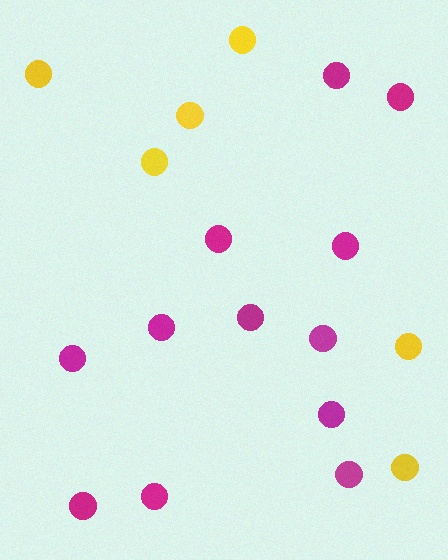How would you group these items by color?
There are 2 groups: one group of magenta circles (12) and one group of yellow circles (6).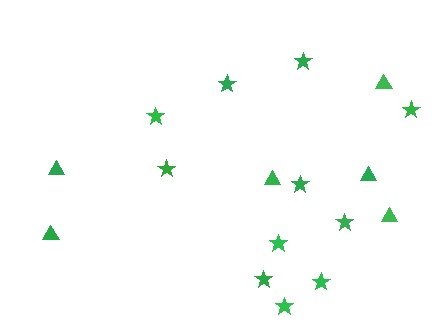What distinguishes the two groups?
There are 2 groups: one group of triangles (6) and one group of stars (11).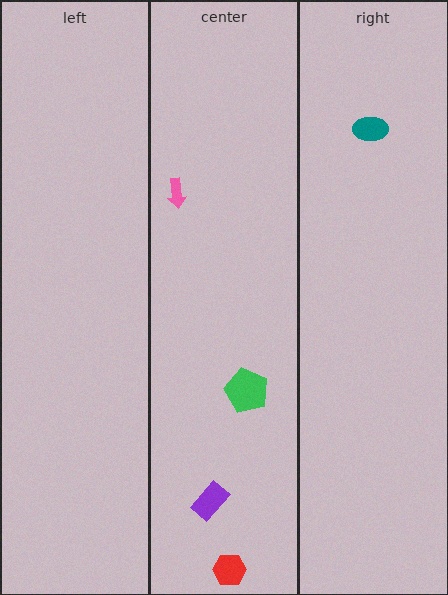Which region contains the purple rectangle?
The center region.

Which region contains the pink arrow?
The center region.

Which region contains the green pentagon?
The center region.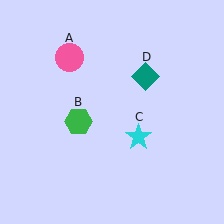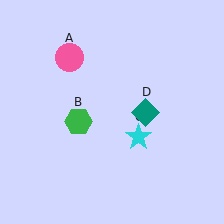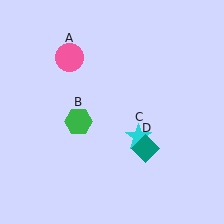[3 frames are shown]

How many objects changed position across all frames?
1 object changed position: teal diamond (object D).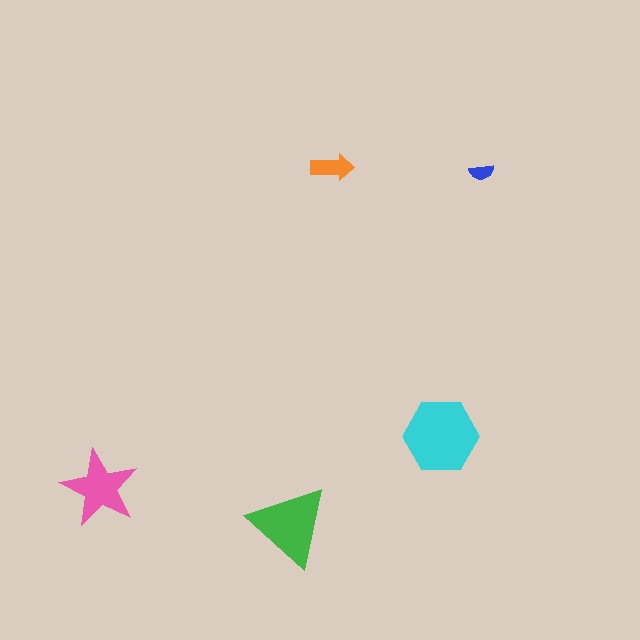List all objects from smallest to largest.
The blue semicircle, the orange arrow, the pink star, the green triangle, the cyan hexagon.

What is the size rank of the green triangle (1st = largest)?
2nd.